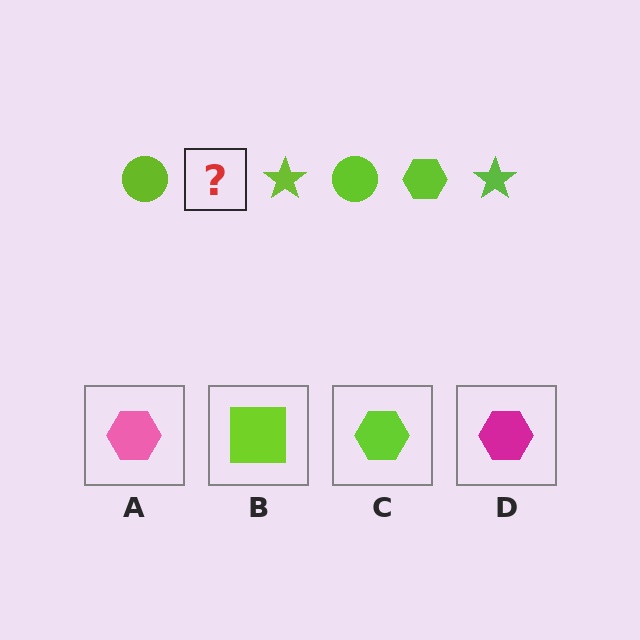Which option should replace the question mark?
Option C.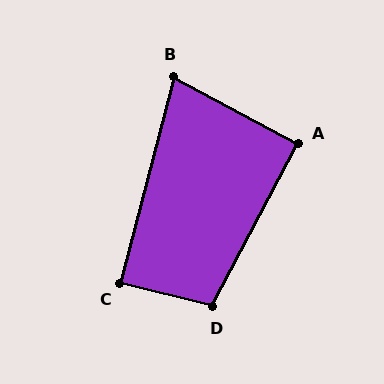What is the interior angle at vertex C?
Approximately 90 degrees (approximately right).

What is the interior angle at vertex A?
Approximately 90 degrees (approximately right).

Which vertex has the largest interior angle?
D, at approximately 103 degrees.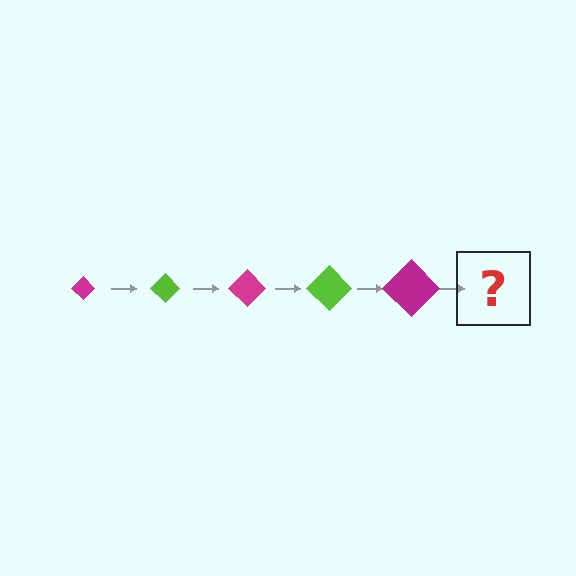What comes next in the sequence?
The next element should be a lime diamond, larger than the previous one.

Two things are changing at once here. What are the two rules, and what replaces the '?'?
The two rules are that the diamond grows larger each step and the color cycles through magenta and lime. The '?' should be a lime diamond, larger than the previous one.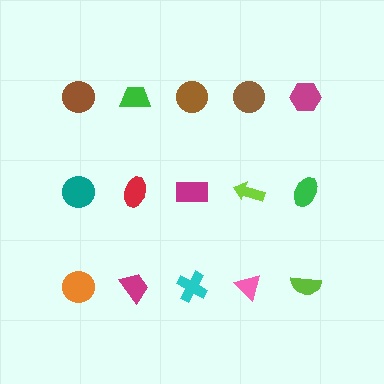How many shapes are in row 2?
5 shapes.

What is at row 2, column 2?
A red ellipse.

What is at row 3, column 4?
A pink triangle.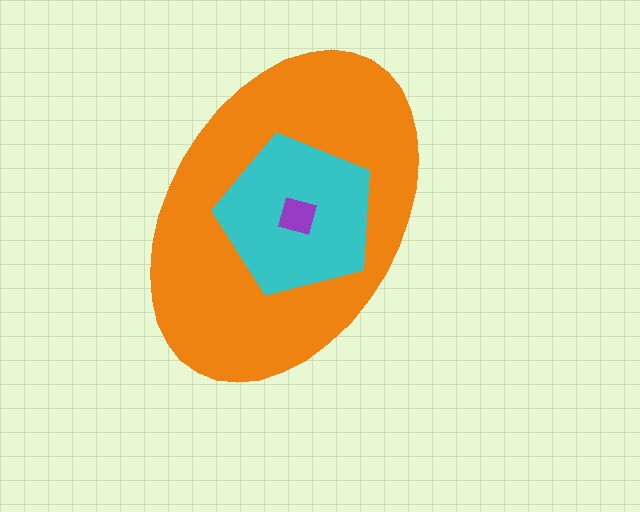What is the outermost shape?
The orange ellipse.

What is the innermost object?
The purple diamond.